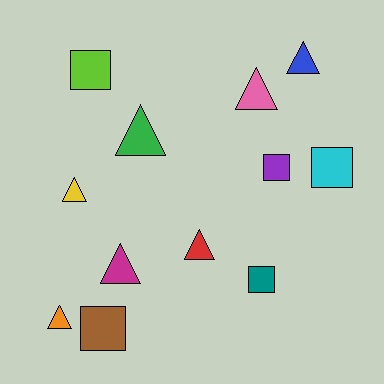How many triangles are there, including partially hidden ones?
There are 7 triangles.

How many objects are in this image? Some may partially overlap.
There are 12 objects.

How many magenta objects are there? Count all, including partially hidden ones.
There is 1 magenta object.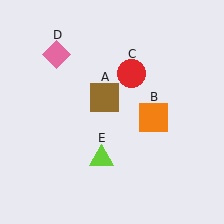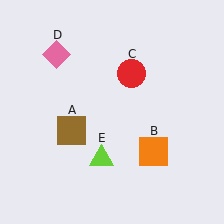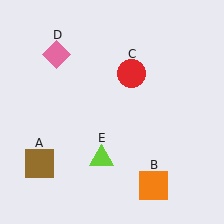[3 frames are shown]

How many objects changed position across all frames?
2 objects changed position: brown square (object A), orange square (object B).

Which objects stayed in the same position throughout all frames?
Red circle (object C) and pink diamond (object D) and lime triangle (object E) remained stationary.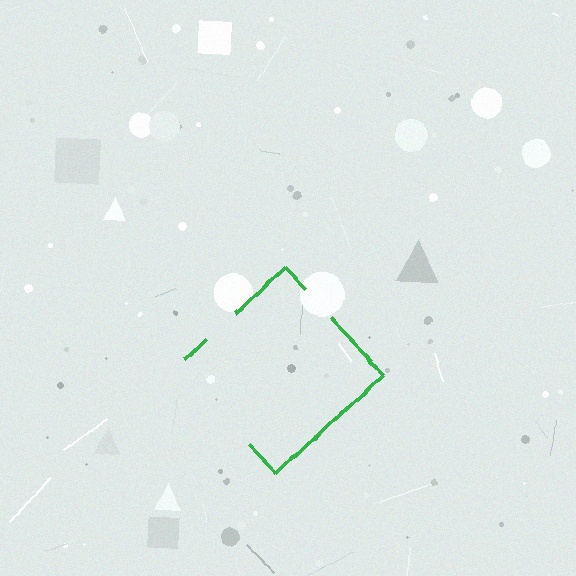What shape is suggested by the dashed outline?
The dashed outline suggests a diamond.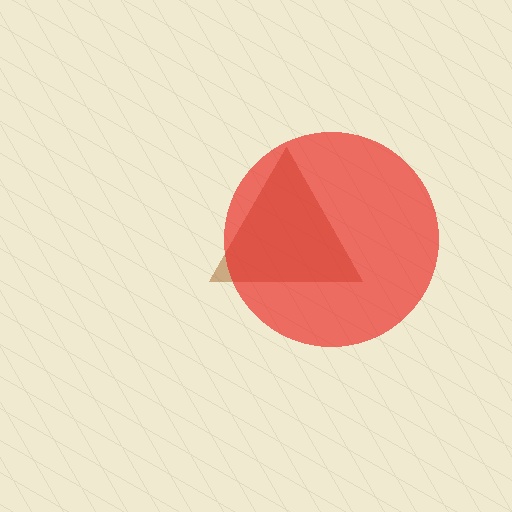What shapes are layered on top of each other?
The layered shapes are: a brown triangle, a red circle.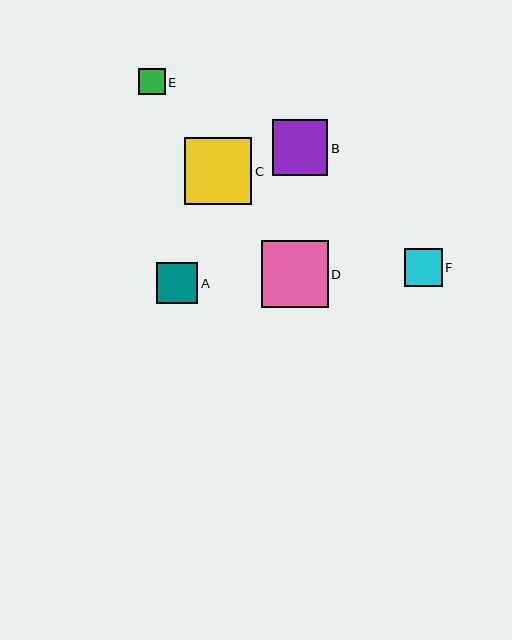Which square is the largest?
Square C is the largest with a size of approximately 67 pixels.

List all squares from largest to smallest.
From largest to smallest: C, D, B, A, F, E.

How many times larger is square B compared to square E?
Square B is approximately 2.1 times the size of square E.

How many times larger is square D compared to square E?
Square D is approximately 2.5 times the size of square E.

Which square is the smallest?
Square E is the smallest with a size of approximately 27 pixels.